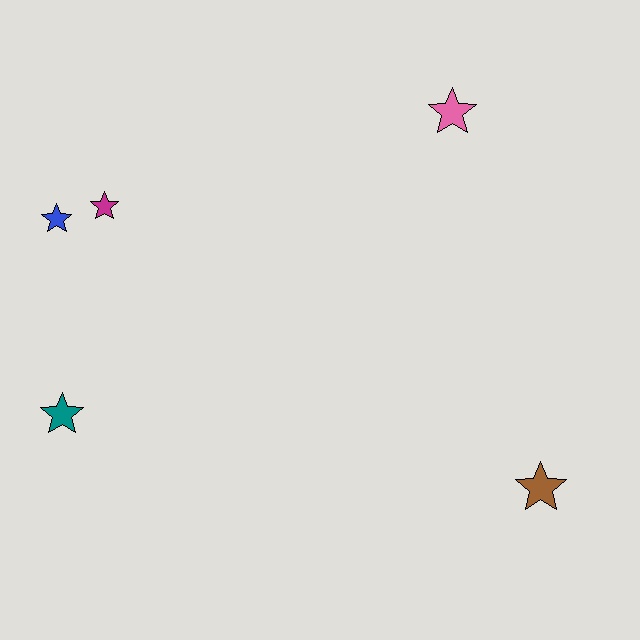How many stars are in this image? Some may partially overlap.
There are 5 stars.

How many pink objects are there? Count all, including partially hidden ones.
There is 1 pink object.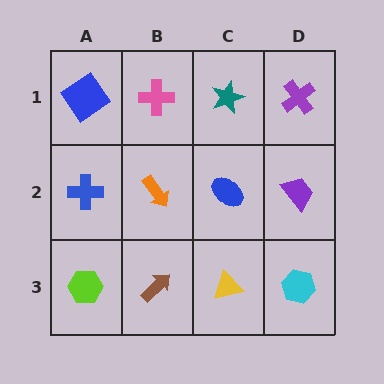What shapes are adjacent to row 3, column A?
A blue cross (row 2, column A), a brown arrow (row 3, column B).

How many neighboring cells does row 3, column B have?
3.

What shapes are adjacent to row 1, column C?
A blue ellipse (row 2, column C), a pink cross (row 1, column B), a purple cross (row 1, column D).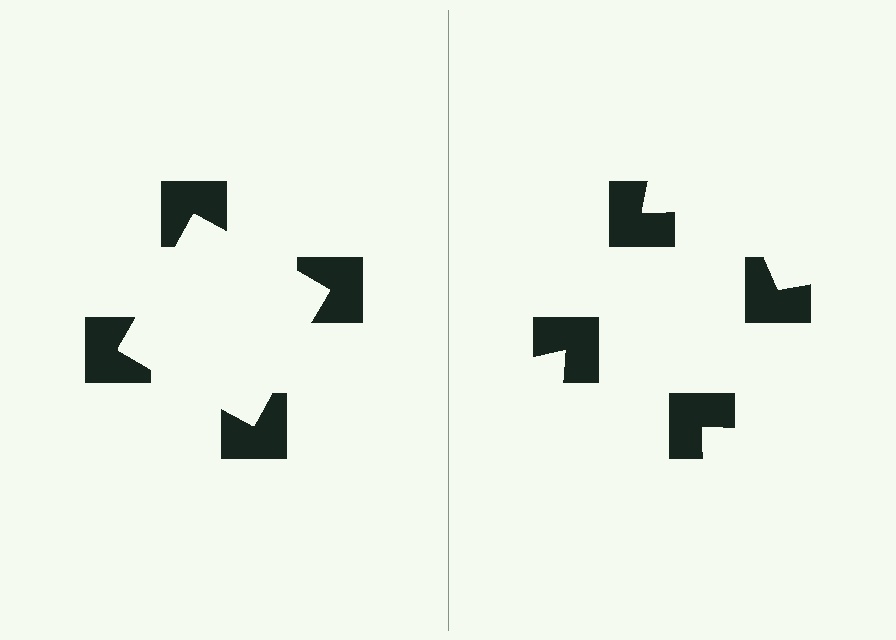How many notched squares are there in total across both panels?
8 — 4 on each side.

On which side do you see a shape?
An illusory square appears on the left side. On the right side the wedge cuts are rotated, so no coherent shape forms.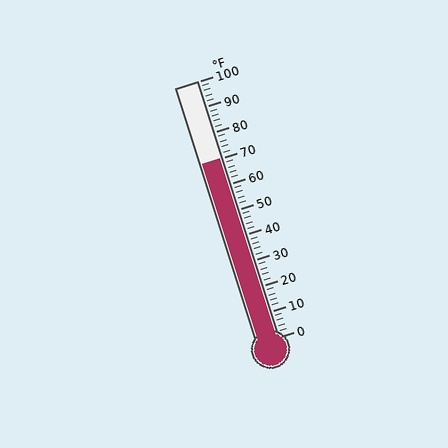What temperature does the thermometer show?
The thermometer shows approximately 70°F.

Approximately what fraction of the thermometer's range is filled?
The thermometer is filled to approximately 70% of its range.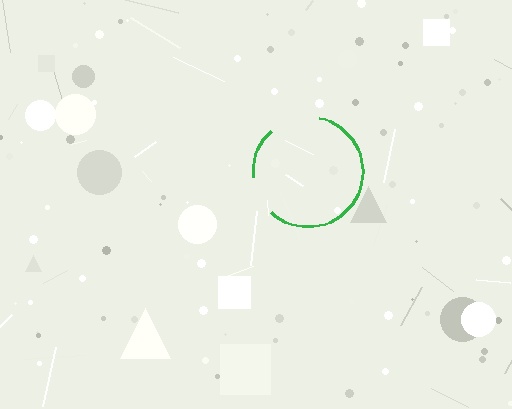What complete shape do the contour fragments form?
The contour fragments form a circle.